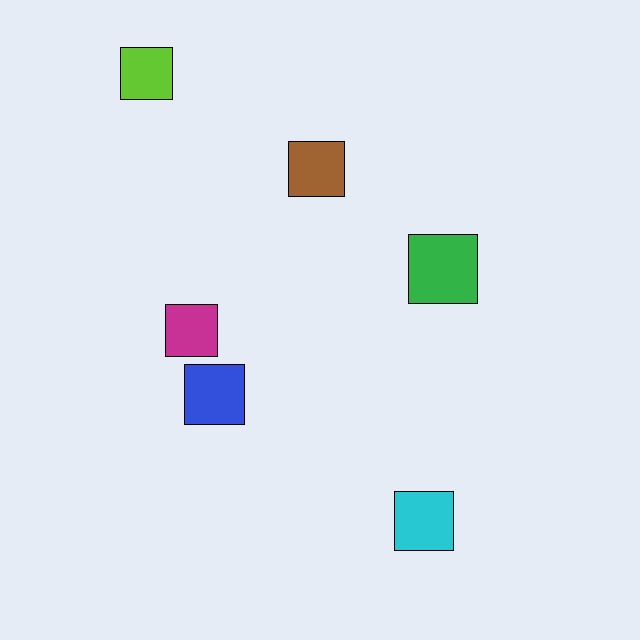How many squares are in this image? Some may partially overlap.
There are 6 squares.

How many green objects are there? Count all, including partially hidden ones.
There is 1 green object.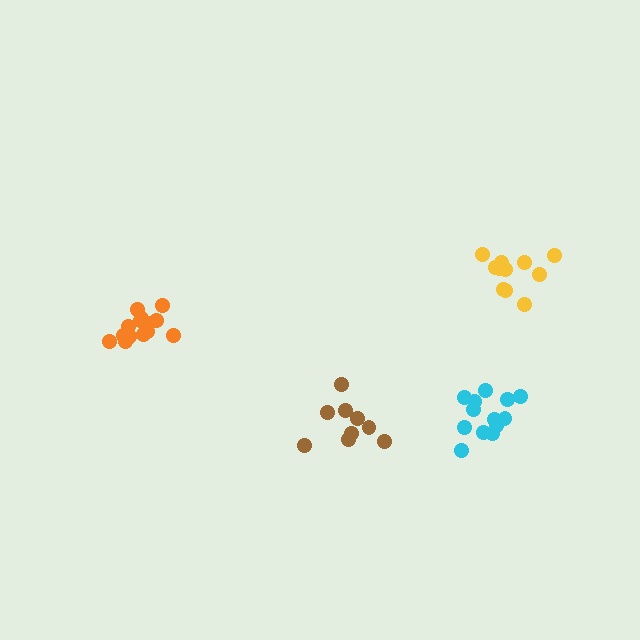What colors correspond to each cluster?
The clusters are colored: yellow, cyan, orange, brown.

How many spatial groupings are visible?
There are 4 spatial groupings.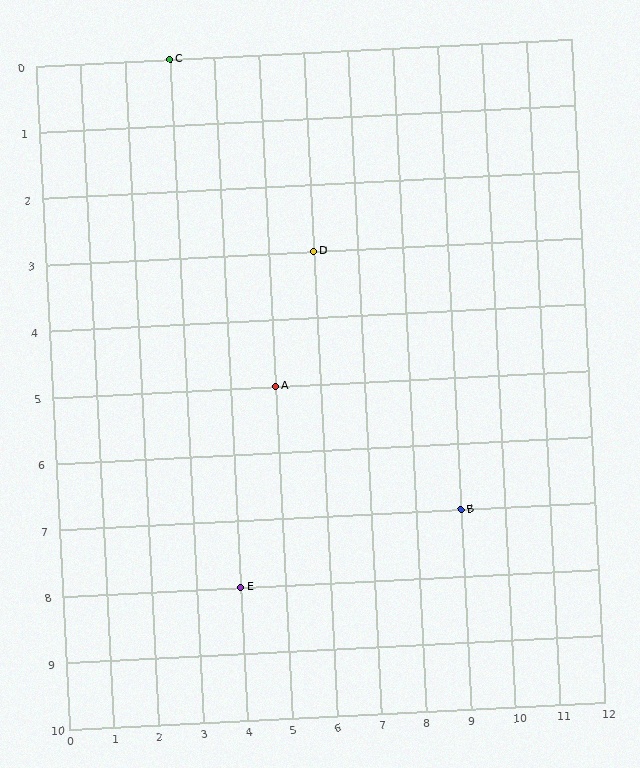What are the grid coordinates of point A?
Point A is at grid coordinates (5, 5).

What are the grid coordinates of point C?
Point C is at grid coordinates (3, 0).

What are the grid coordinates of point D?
Point D is at grid coordinates (6, 3).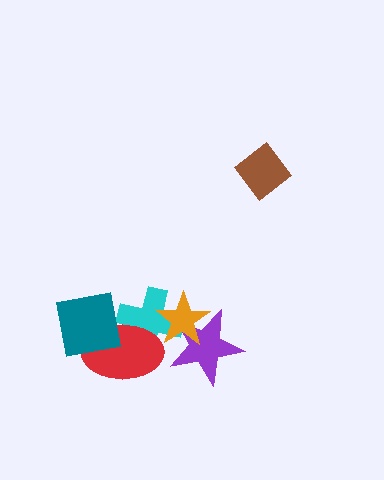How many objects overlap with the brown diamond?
0 objects overlap with the brown diamond.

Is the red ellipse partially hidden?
Yes, it is partially covered by another shape.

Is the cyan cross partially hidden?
Yes, it is partially covered by another shape.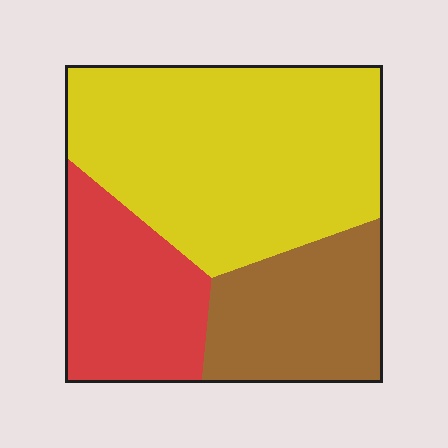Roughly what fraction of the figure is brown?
Brown covers 24% of the figure.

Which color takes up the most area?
Yellow, at roughly 55%.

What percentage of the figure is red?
Red takes up between a sixth and a third of the figure.